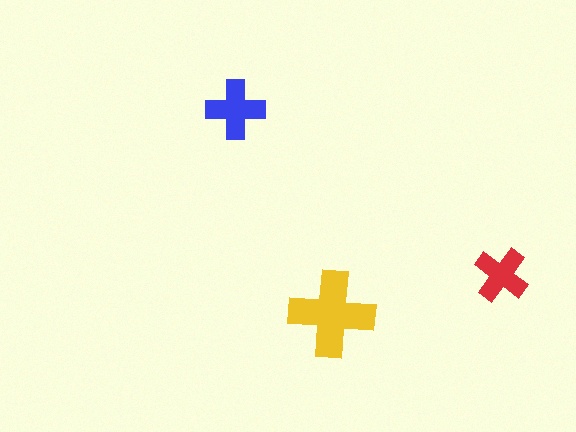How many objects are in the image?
There are 3 objects in the image.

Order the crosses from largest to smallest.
the yellow one, the blue one, the red one.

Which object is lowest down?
The yellow cross is bottommost.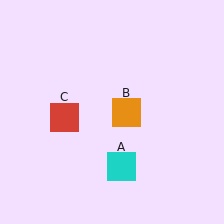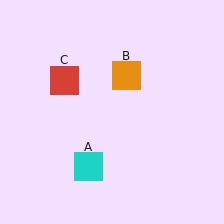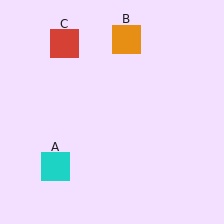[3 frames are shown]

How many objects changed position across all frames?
3 objects changed position: cyan square (object A), orange square (object B), red square (object C).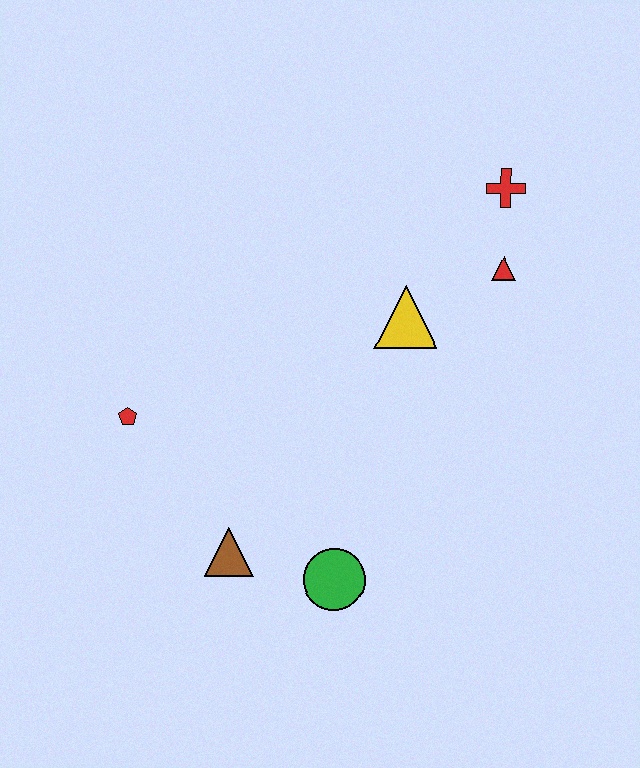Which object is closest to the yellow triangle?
The red triangle is closest to the yellow triangle.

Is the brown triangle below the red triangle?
Yes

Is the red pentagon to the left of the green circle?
Yes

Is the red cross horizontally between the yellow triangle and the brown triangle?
No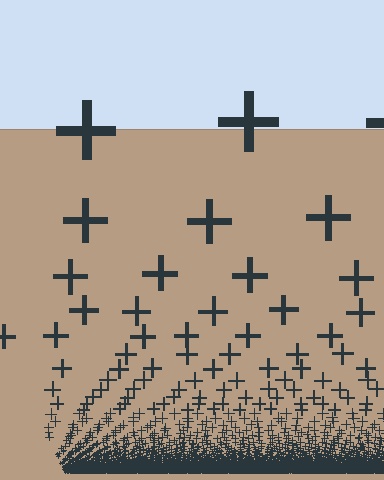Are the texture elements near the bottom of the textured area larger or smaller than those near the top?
Smaller. The gradient is inverted — elements near the bottom are smaller and denser.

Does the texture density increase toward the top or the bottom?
Density increases toward the bottom.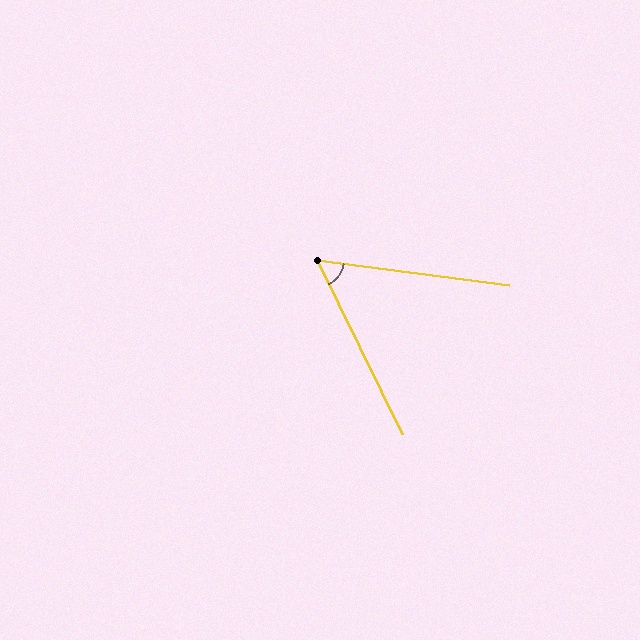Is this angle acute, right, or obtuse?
It is acute.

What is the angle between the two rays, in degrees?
Approximately 56 degrees.